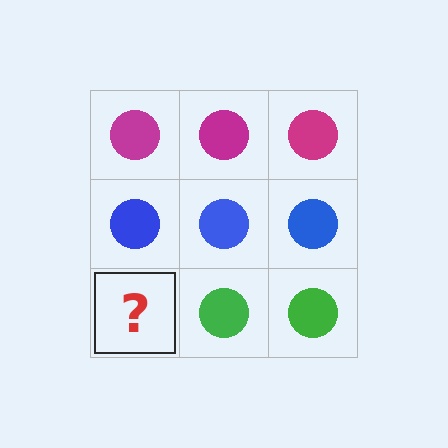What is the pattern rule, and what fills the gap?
The rule is that each row has a consistent color. The gap should be filled with a green circle.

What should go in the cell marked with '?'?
The missing cell should contain a green circle.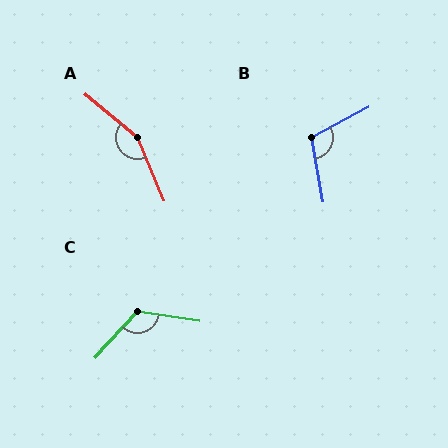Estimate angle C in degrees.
Approximately 124 degrees.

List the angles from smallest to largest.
B (108°), C (124°), A (153°).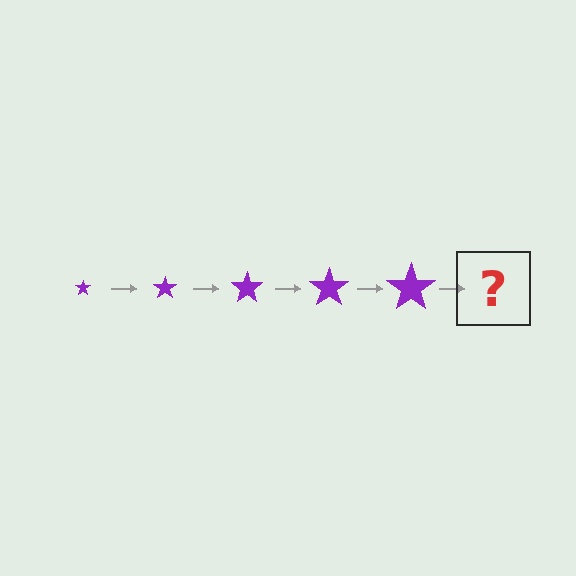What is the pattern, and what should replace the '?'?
The pattern is that the star gets progressively larger each step. The '?' should be a purple star, larger than the previous one.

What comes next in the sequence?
The next element should be a purple star, larger than the previous one.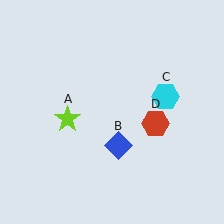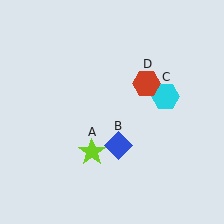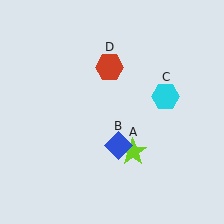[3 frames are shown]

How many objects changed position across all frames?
2 objects changed position: lime star (object A), red hexagon (object D).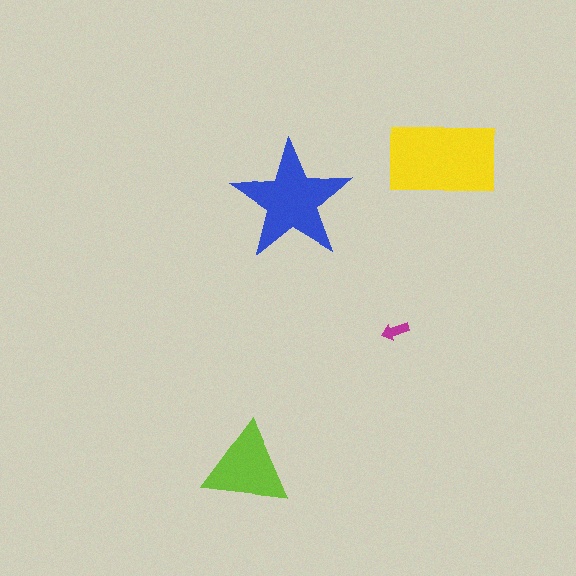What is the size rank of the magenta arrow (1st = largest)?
4th.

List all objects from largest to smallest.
The yellow rectangle, the blue star, the lime triangle, the magenta arrow.